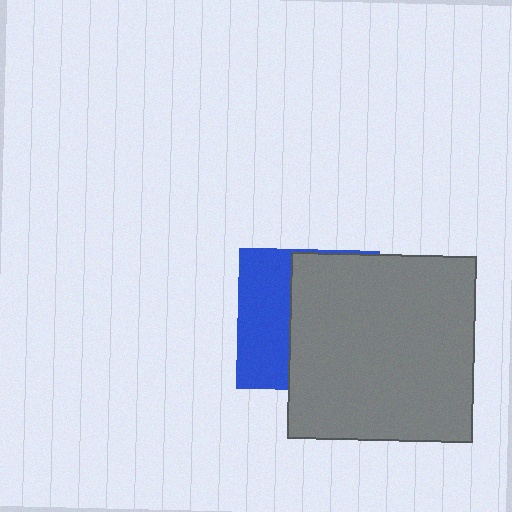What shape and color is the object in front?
The object in front is a gray square.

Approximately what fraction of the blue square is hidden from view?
Roughly 61% of the blue square is hidden behind the gray square.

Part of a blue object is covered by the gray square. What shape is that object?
It is a square.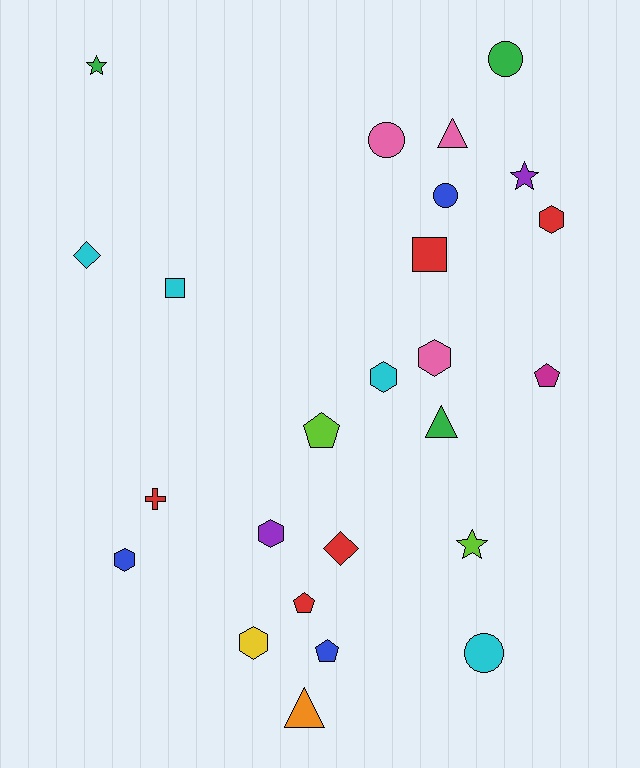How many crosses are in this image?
There is 1 cross.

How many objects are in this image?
There are 25 objects.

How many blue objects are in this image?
There are 3 blue objects.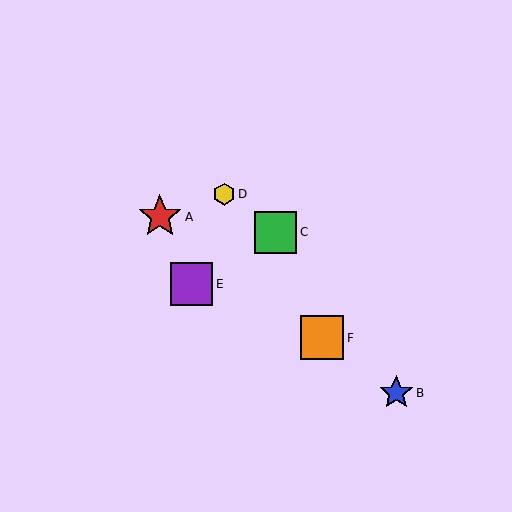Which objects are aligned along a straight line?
Objects A, B, F are aligned along a straight line.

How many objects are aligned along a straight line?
3 objects (A, B, F) are aligned along a straight line.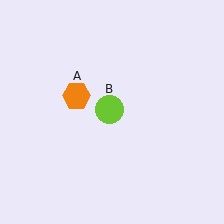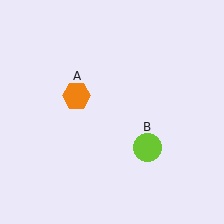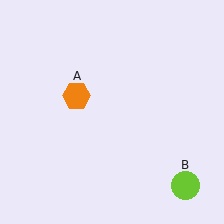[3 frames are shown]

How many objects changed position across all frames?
1 object changed position: lime circle (object B).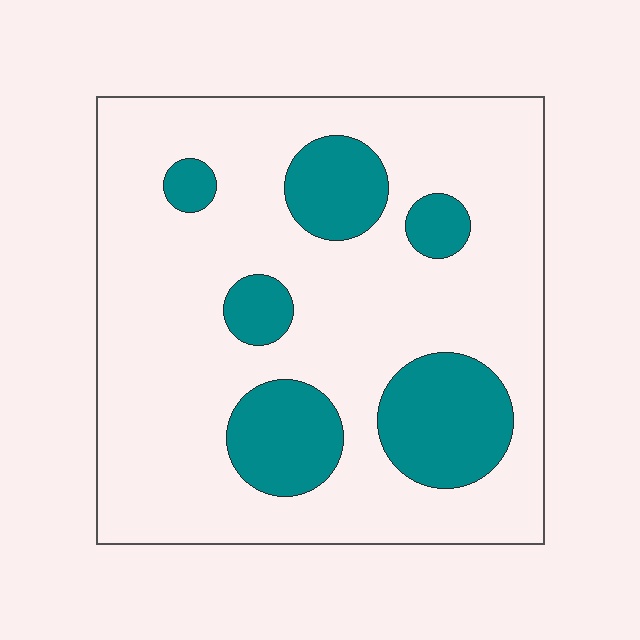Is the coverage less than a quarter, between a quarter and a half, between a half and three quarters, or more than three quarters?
Less than a quarter.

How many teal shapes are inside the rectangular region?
6.